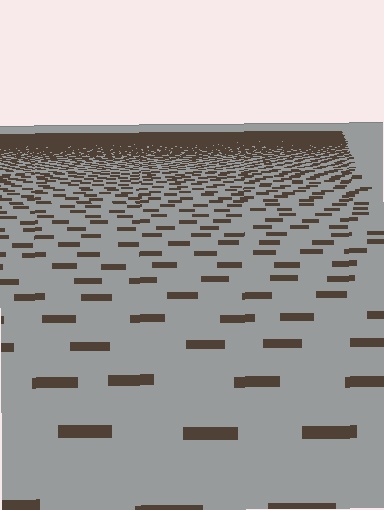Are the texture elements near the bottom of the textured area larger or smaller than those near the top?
Larger. Near the bottom, elements are closer to the viewer and appear at a bigger on-screen size.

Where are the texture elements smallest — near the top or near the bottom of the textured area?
Near the top.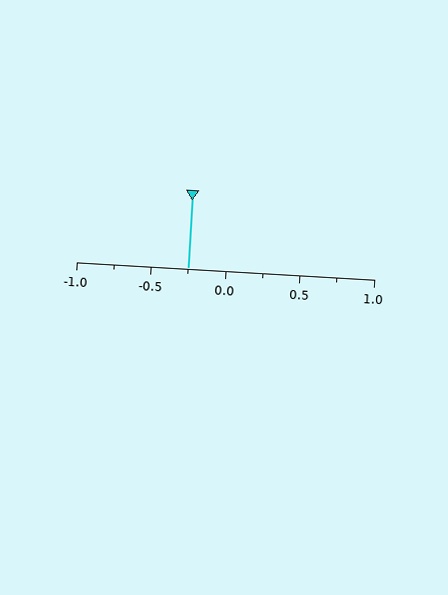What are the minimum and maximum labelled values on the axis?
The axis runs from -1.0 to 1.0.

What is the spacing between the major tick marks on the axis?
The major ticks are spaced 0.5 apart.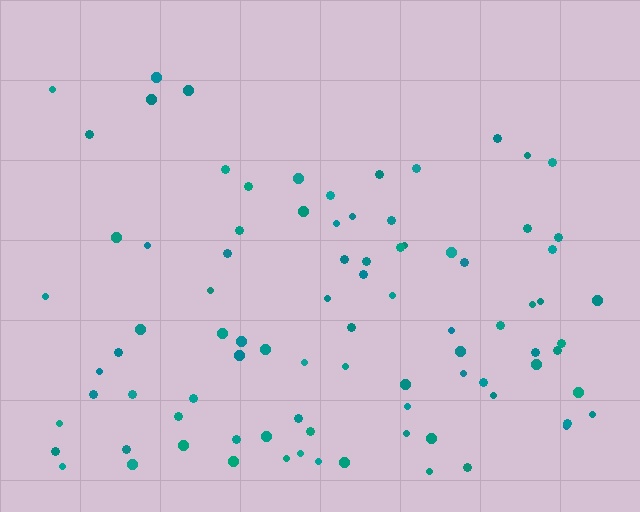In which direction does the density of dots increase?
From top to bottom, with the bottom side densest.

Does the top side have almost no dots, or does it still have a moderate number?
Still a moderate number, just noticeably fewer than the bottom.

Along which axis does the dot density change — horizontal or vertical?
Vertical.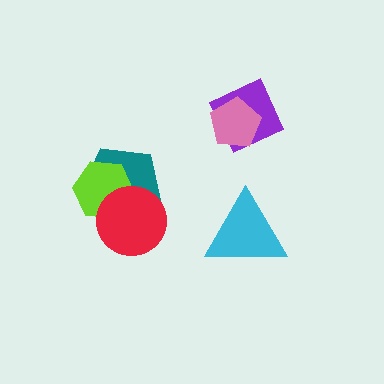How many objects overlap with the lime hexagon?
2 objects overlap with the lime hexagon.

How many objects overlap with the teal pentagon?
2 objects overlap with the teal pentagon.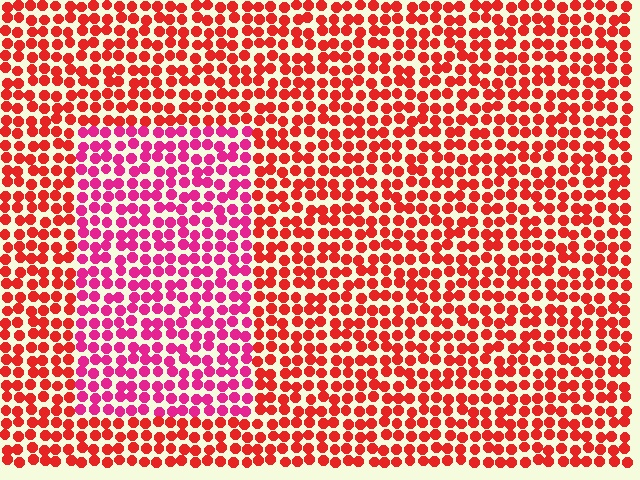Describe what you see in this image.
The image is filled with small red elements in a uniform arrangement. A rectangle-shaped region is visible where the elements are tinted to a slightly different hue, forming a subtle color boundary.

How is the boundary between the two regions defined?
The boundary is defined purely by a slight shift in hue (about 35 degrees). Spacing, size, and orientation are identical on both sides.